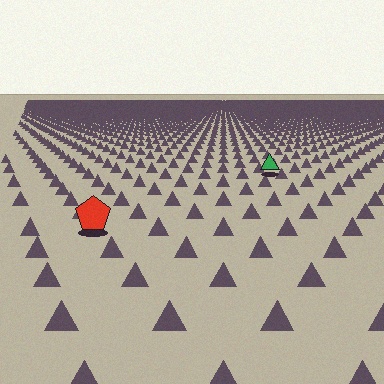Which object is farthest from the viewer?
The green triangle is farthest from the viewer. It appears smaller and the ground texture around it is denser.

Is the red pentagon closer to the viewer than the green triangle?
Yes. The red pentagon is closer — you can tell from the texture gradient: the ground texture is coarser near it.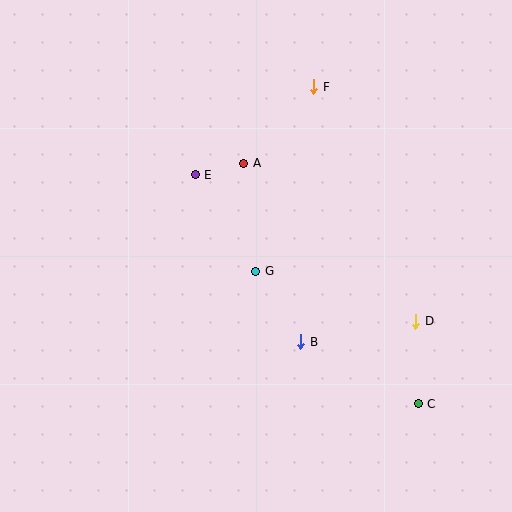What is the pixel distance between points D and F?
The distance between D and F is 256 pixels.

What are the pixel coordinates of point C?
Point C is at (418, 404).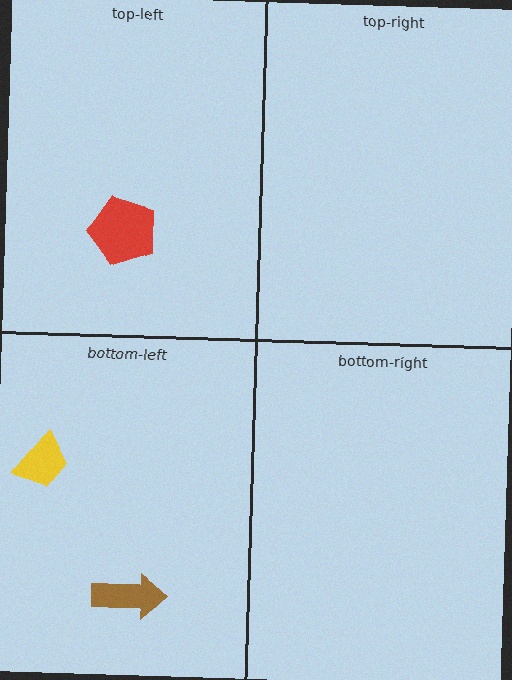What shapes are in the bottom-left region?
The brown arrow, the yellow trapezoid.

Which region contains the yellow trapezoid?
The bottom-left region.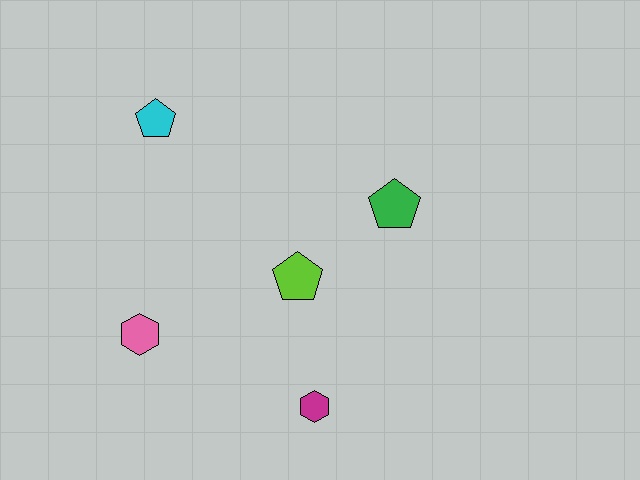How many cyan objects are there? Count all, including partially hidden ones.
There is 1 cyan object.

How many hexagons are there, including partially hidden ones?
There are 2 hexagons.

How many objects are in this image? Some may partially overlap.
There are 5 objects.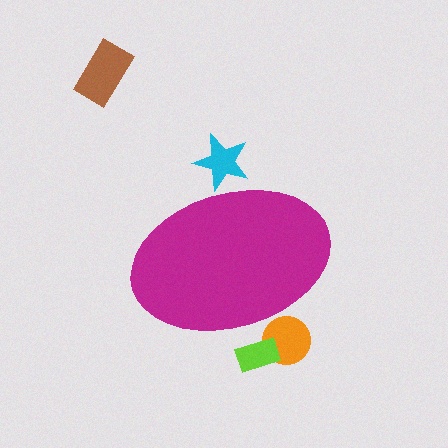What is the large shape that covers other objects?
A magenta ellipse.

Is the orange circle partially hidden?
Yes, the orange circle is partially hidden behind the magenta ellipse.